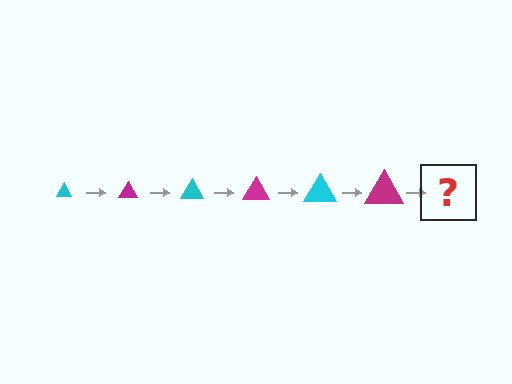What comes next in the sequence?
The next element should be a cyan triangle, larger than the previous one.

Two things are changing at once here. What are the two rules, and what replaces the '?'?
The two rules are that the triangle grows larger each step and the color cycles through cyan and magenta. The '?' should be a cyan triangle, larger than the previous one.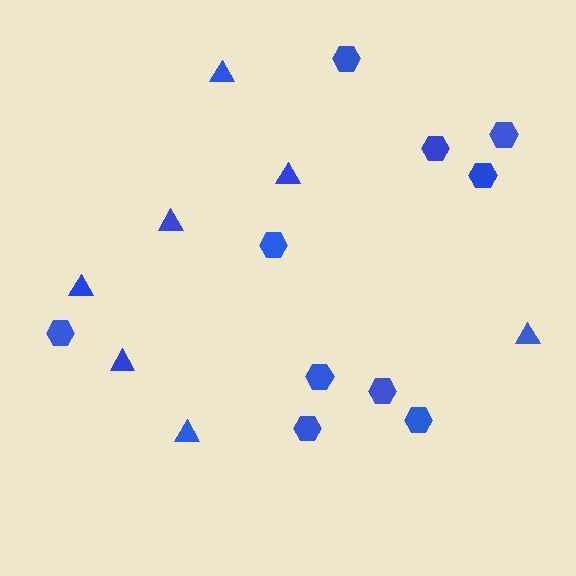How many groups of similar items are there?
There are 2 groups: one group of hexagons (10) and one group of triangles (7).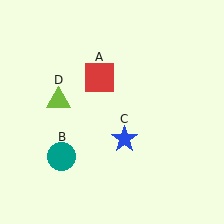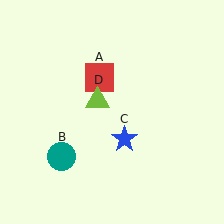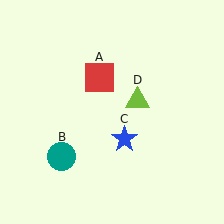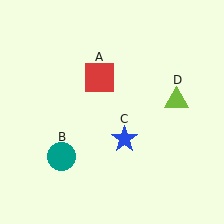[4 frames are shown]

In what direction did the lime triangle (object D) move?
The lime triangle (object D) moved right.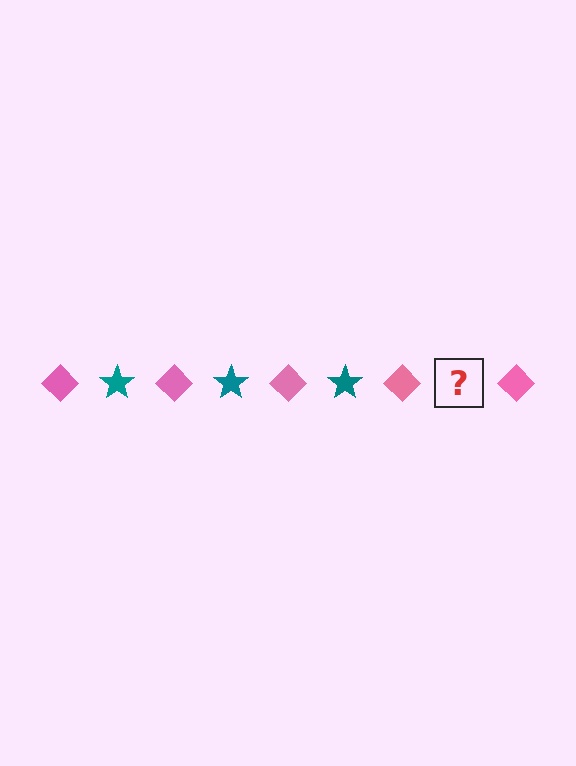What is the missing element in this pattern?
The missing element is a teal star.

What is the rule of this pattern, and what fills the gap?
The rule is that the pattern alternates between pink diamond and teal star. The gap should be filled with a teal star.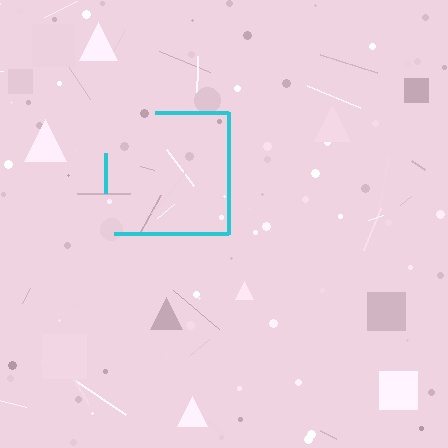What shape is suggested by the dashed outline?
The dashed outline suggests a square.